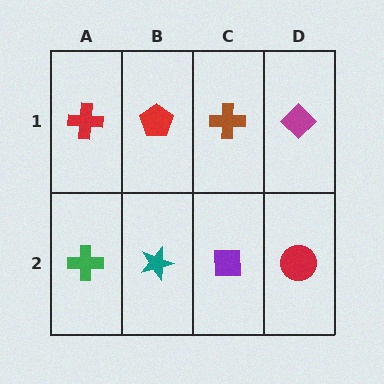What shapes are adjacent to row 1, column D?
A red circle (row 2, column D), a brown cross (row 1, column C).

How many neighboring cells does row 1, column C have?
3.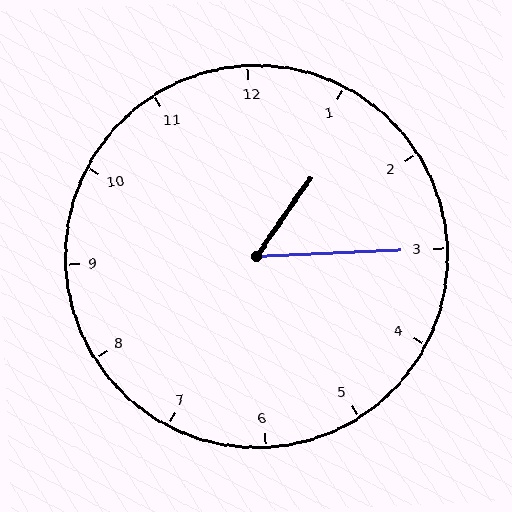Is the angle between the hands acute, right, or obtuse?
It is acute.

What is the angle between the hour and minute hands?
Approximately 52 degrees.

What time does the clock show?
1:15.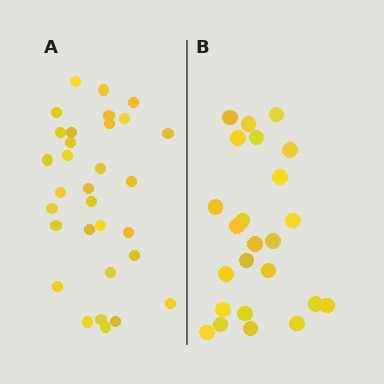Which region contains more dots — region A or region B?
Region A (the left region) has more dots.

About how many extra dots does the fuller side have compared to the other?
Region A has roughly 8 or so more dots than region B.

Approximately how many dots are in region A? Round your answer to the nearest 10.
About 30 dots. (The exact count is 31, which rounds to 30.)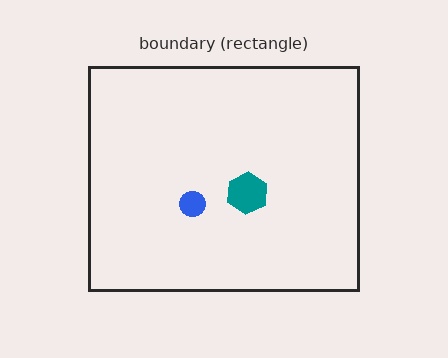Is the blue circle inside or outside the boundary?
Inside.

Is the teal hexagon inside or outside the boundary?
Inside.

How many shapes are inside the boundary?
2 inside, 0 outside.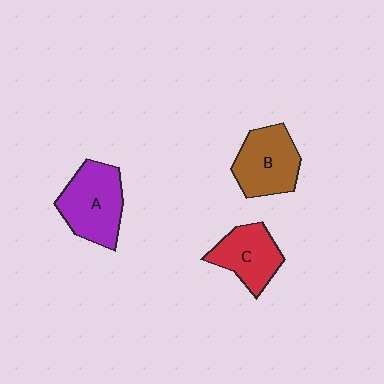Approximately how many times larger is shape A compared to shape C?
Approximately 1.3 times.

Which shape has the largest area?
Shape A (purple).